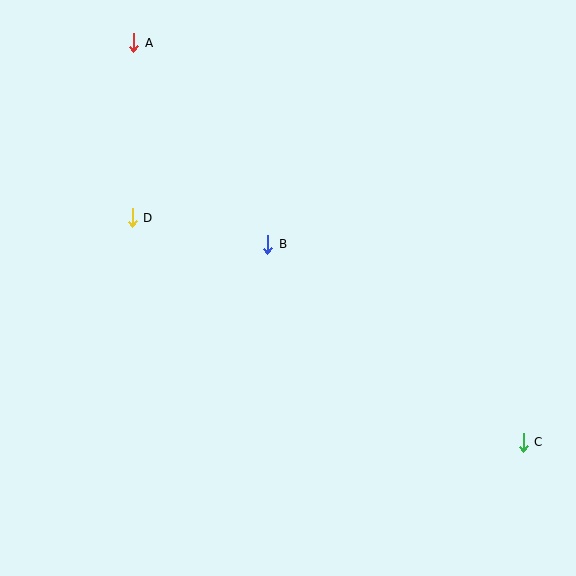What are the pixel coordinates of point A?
Point A is at (134, 43).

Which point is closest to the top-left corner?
Point A is closest to the top-left corner.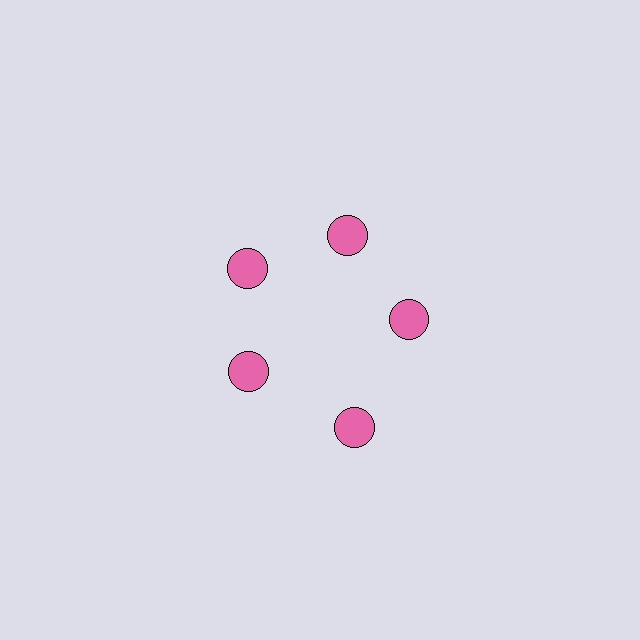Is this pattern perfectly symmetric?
No. The 5 pink circles are arranged in a ring, but one element near the 5 o'clock position is pushed outward from the center, breaking the 5-fold rotational symmetry.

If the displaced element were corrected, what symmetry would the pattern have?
It would have 5-fold rotational symmetry — the pattern would map onto itself every 72 degrees.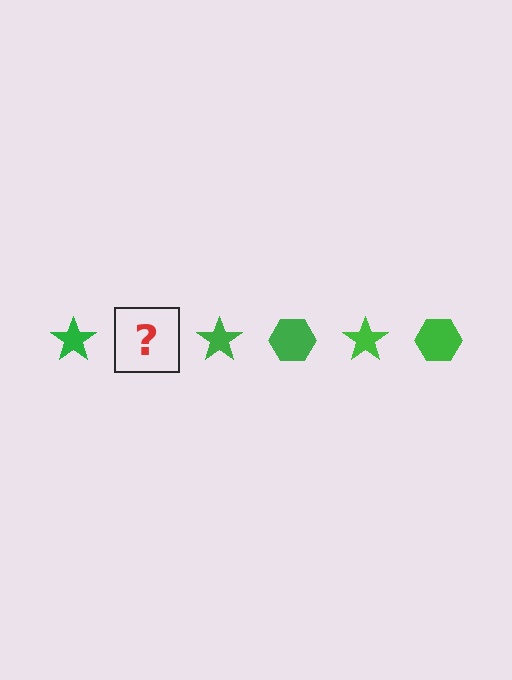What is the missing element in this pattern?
The missing element is a green hexagon.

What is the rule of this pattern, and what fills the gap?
The rule is that the pattern cycles through star, hexagon shapes in green. The gap should be filled with a green hexagon.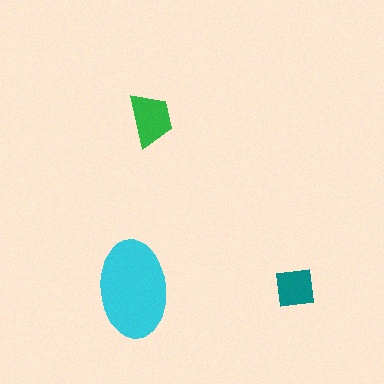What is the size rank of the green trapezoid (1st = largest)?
2nd.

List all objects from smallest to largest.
The teal square, the green trapezoid, the cyan ellipse.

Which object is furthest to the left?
The cyan ellipse is leftmost.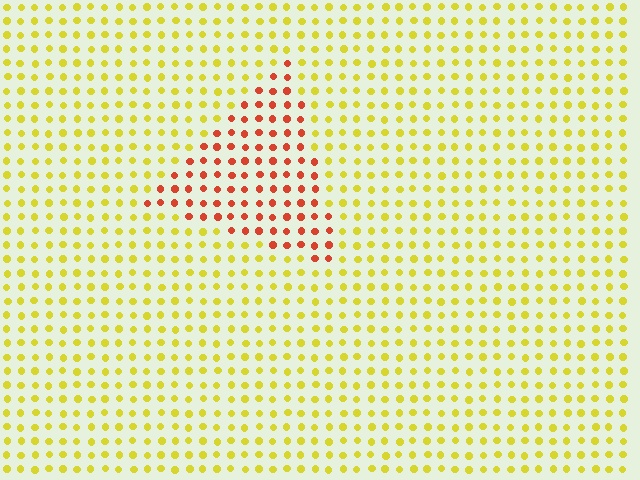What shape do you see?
I see a triangle.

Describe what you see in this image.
The image is filled with small yellow elements in a uniform arrangement. A triangle-shaped region is visible where the elements are tinted to a slightly different hue, forming a subtle color boundary.